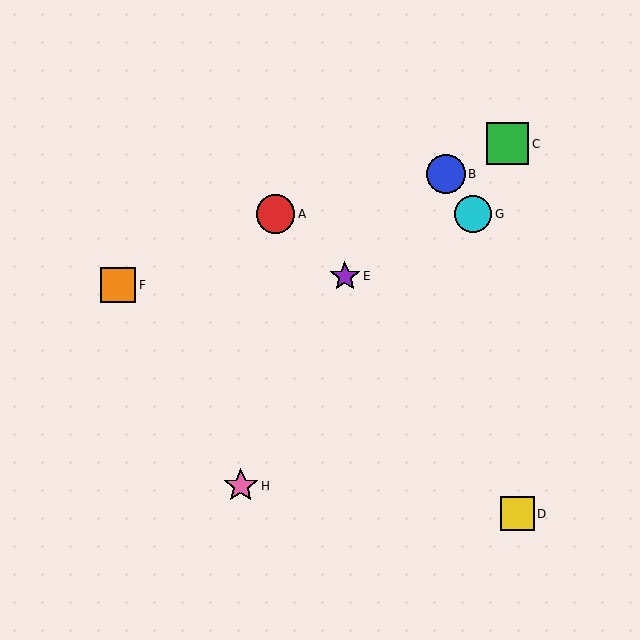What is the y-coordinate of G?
Object G is at y≈214.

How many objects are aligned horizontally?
2 objects (A, G) are aligned horizontally.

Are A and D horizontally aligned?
No, A is at y≈214 and D is at y≈514.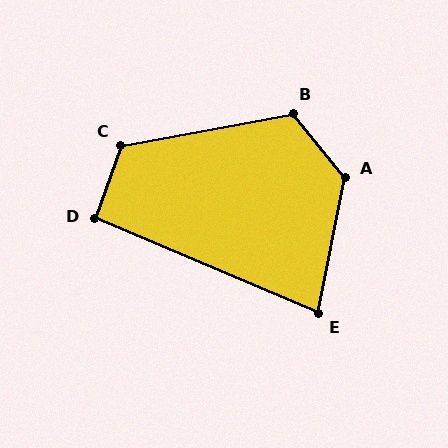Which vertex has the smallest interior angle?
E, at approximately 78 degrees.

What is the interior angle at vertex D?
Approximately 93 degrees (approximately right).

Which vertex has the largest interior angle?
A, at approximately 129 degrees.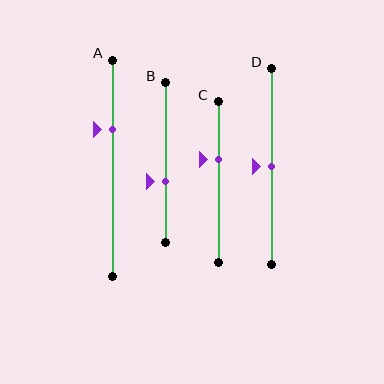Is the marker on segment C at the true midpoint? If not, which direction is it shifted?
No, the marker on segment C is shifted upward by about 14% of the segment length.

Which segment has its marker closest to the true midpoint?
Segment D has its marker closest to the true midpoint.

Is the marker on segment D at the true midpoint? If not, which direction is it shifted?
Yes, the marker on segment D is at the true midpoint.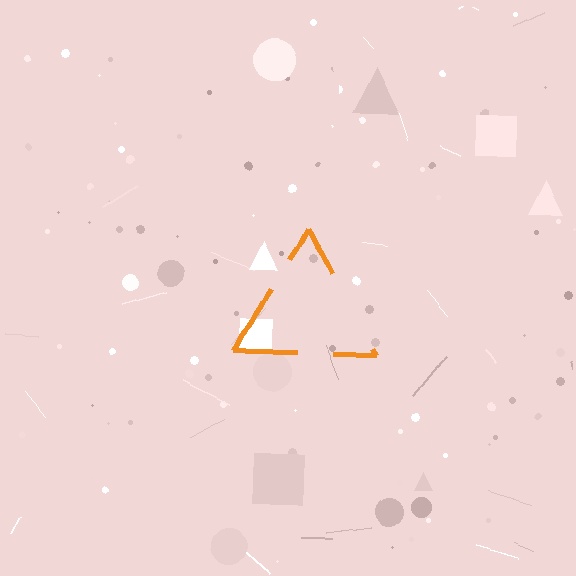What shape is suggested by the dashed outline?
The dashed outline suggests a triangle.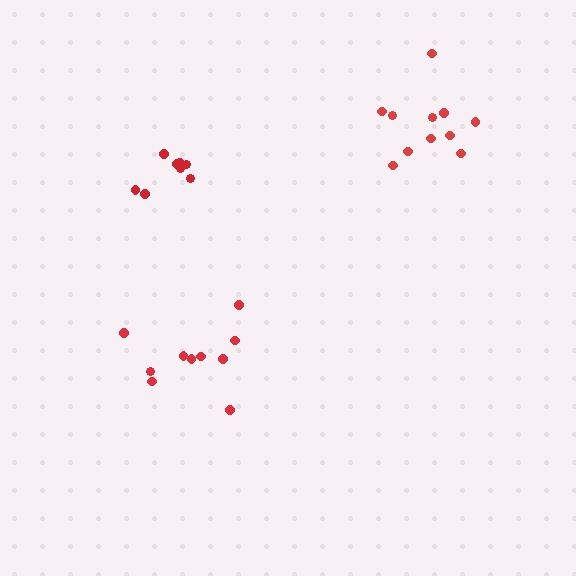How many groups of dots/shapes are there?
There are 3 groups.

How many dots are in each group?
Group 1: 8 dots, Group 2: 10 dots, Group 3: 11 dots (29 total).